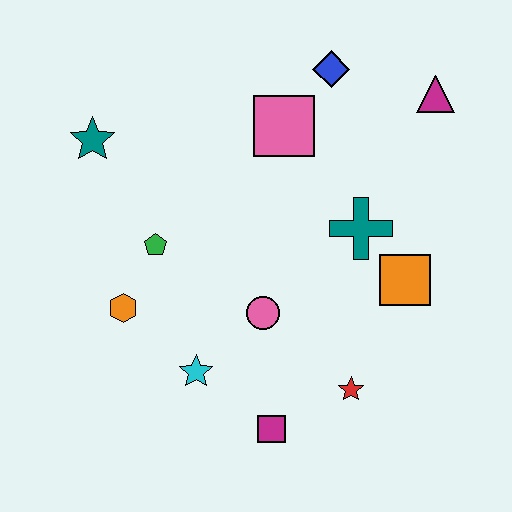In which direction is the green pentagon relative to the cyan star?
The green pentagon is above the cyan star.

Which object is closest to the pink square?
The blue diamond is closest to the pink square.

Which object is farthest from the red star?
The teal star is farthest from the red star.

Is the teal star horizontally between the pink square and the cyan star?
No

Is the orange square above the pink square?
No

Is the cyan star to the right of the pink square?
No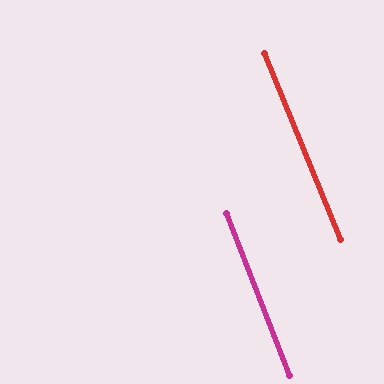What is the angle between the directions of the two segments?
Approximately 1 degree.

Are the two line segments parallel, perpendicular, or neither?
Parallel — their directions differ by only 1.2°.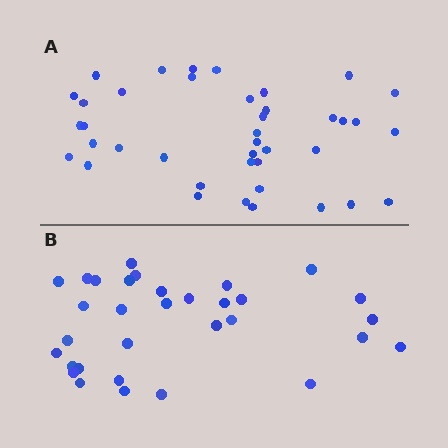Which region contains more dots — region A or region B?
Region A (the top region) has more dots.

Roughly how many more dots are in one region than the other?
Region A has roughly 8 or so more dots than region B.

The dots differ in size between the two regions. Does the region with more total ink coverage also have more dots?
No. Region B has more total ink coverage because its dots are larger, but region A actually contains more individual dots. Total area can be misleading — the number of items is what matters here.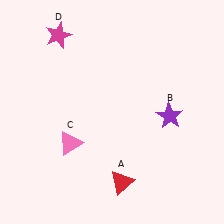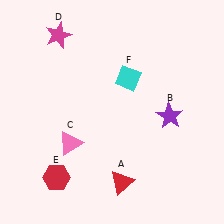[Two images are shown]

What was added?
A red hexagon (E), a cyan diamond (F) were added in Image 2.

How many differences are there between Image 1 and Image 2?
There are 2 differences between the two images.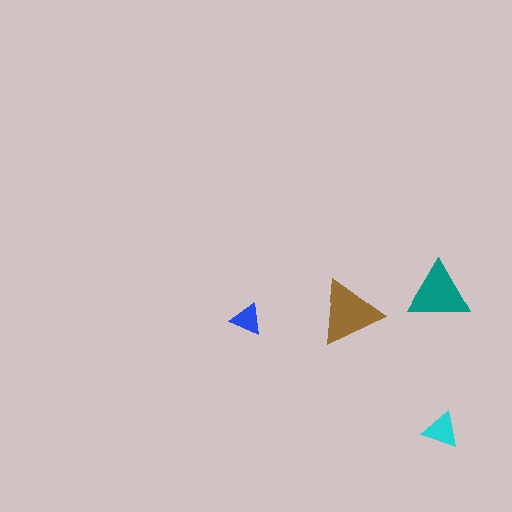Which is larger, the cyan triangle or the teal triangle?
The teal one.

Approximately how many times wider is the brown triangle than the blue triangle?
About 2 times wider.